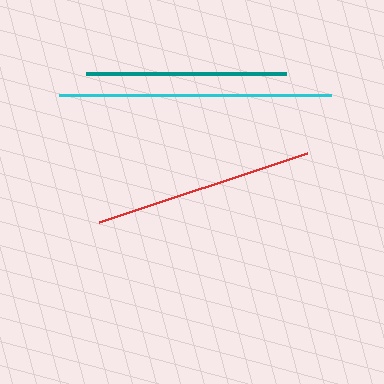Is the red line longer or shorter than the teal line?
The red line is longer than the teal line.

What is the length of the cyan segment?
The cyan segment is approximately 273 pixels long.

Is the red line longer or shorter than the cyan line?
The cyan line is longer than the red line.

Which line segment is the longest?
The cyan line is the longest at approximately 273 pixels.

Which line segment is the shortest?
The teal line is the shortest at approximately 200 pixels.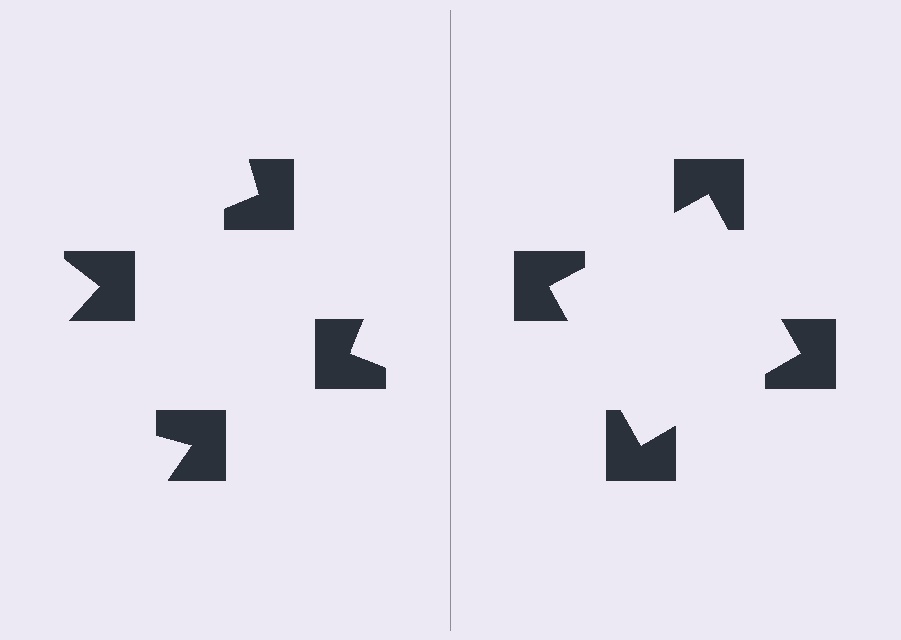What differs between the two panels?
The notched squares are positioned identically on both sides; only the wedge orientations differ. On the right they align to a square; on the left they are misaligned.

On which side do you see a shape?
An illusory square appears on the right side. On the left side the wedge cuts are rotated, so no coherent shape forms.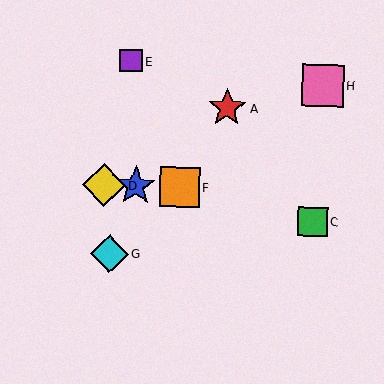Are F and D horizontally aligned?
Yes, both are at y≈187.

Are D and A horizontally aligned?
No, D is at y≈185 and A is at y≈108.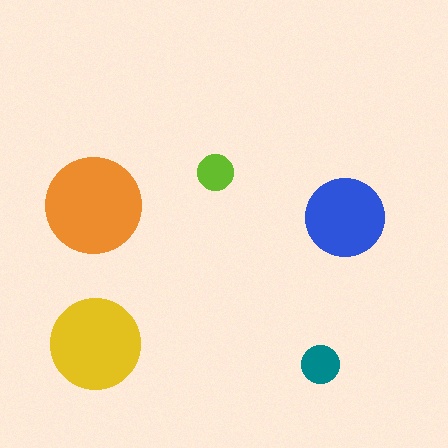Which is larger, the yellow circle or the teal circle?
The yellow one.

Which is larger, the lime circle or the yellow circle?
The yellow one.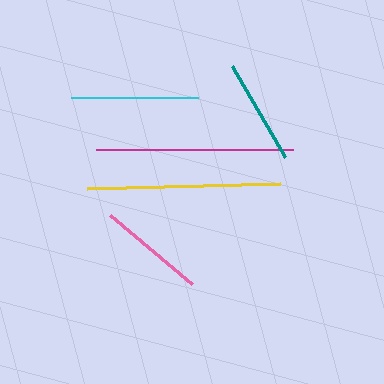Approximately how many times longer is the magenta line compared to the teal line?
The magenta line is approximately 1.9 times the length of the teal line.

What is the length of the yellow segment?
The yellow segment is approximately 193 pixels long.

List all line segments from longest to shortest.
From longest to shortest: magenta, yellow, cyan, pink, teal.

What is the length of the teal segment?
The teal segment is approximately 106 pixels long.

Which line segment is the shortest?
The teal line is the shortest at approximately 106 pixels.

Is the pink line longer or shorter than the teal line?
The pink line is longer than the teal line.